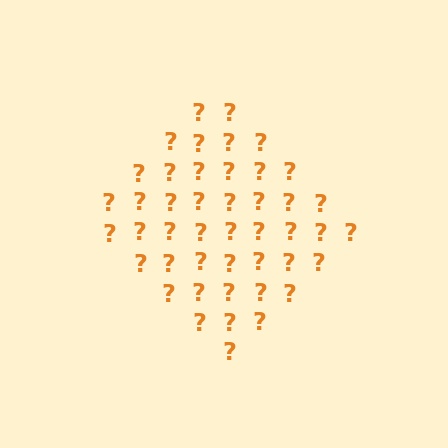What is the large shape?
The large shape is a diamond.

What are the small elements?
The small elements are question marks.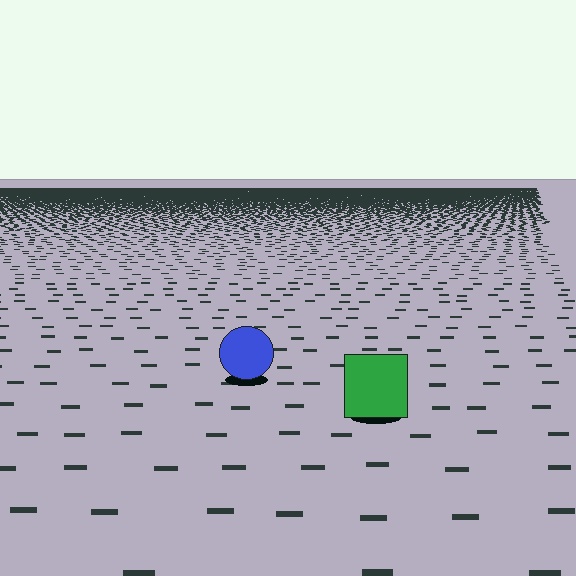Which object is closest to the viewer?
The green square is closest. The texture marks near it are larger and more spread out.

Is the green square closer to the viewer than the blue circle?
Yes. The green square is closer — you can tell from the texture gradient: the ground texture is coarser near it.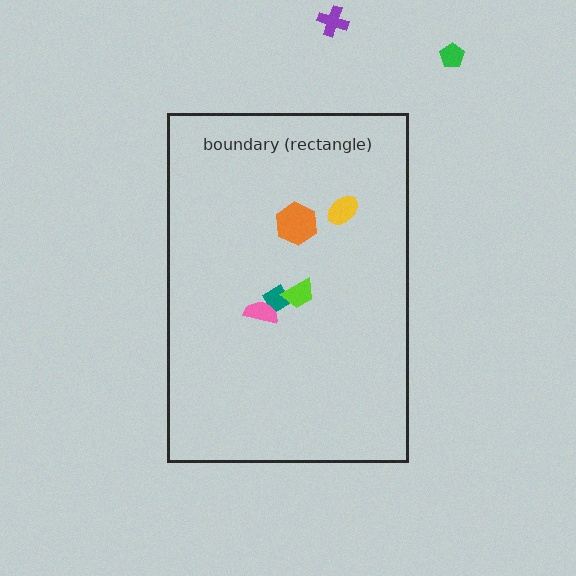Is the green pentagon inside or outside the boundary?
Outside.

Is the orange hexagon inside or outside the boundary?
Inside.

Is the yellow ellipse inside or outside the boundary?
Inside.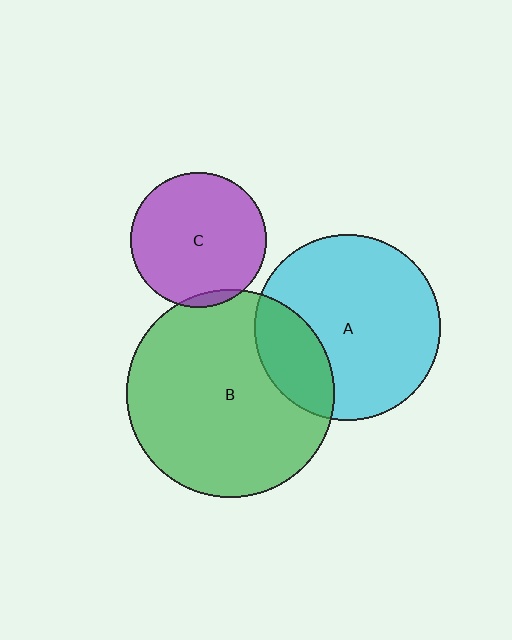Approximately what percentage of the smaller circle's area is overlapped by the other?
Approximately 5%.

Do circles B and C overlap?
Yes.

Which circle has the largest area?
Circle B (green).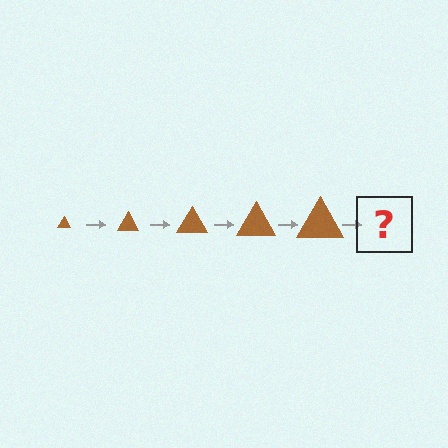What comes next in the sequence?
The next element should be a brown triangle, larger than the previous one.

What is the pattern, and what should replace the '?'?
The pattern is that the triangle gets progressively larger each step. The '?' should be a brown triangle, larger than the previous one.